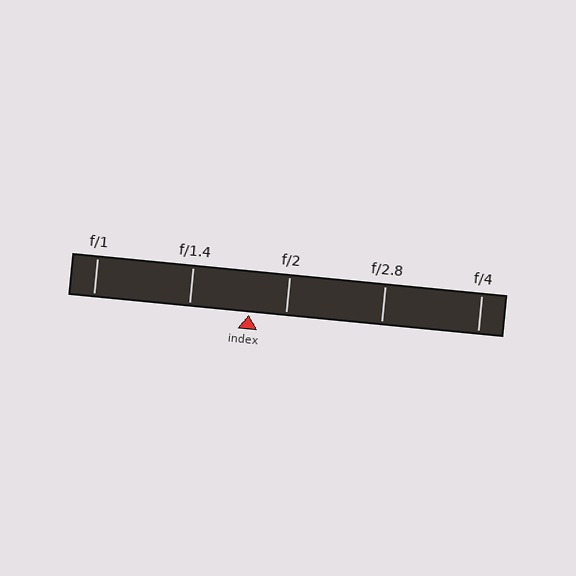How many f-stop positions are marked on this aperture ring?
There are 5 f-stop positions marked.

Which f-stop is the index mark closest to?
The index mark is closest to f/2.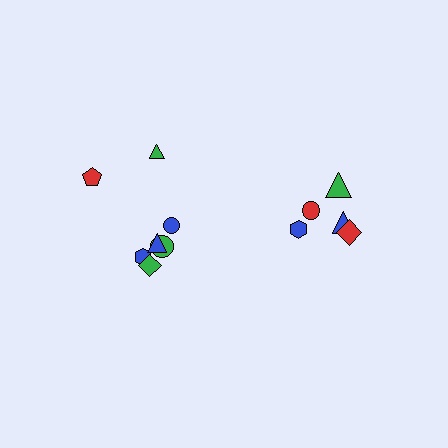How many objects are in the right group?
There are 5 objects.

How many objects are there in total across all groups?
There are 12 objects.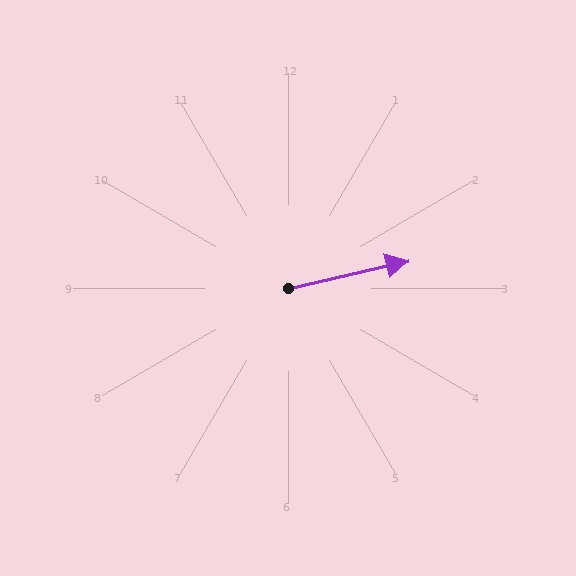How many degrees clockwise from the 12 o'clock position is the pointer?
Approximately 77 degrees.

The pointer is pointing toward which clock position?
Roughly 3 o'clock.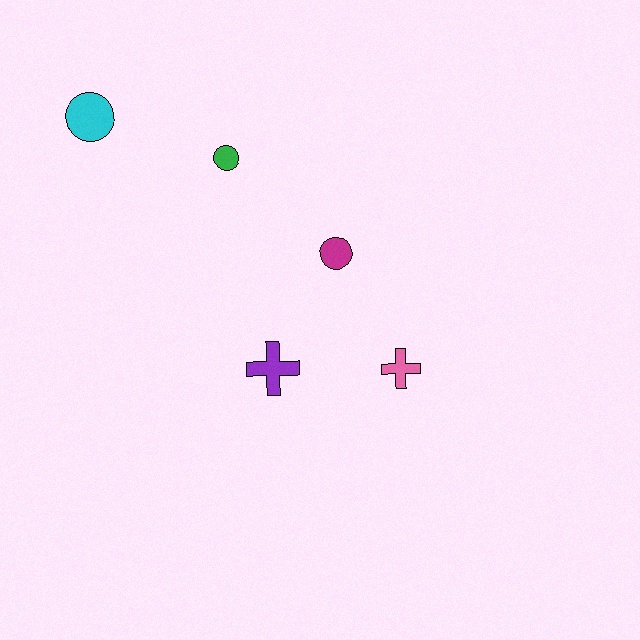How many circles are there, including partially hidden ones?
There are 3 circles.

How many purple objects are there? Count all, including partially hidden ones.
There is 1 purple object.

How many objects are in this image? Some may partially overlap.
There are 5 objects.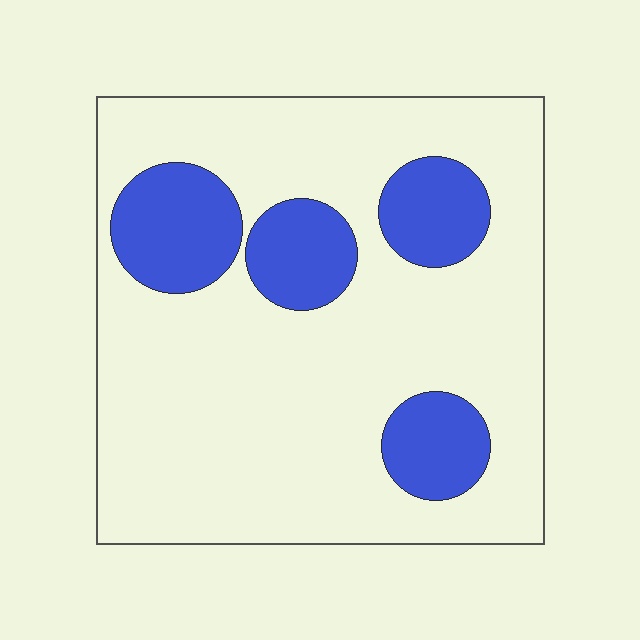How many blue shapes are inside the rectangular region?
4.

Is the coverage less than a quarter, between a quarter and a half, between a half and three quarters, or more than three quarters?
Less than a quarter.